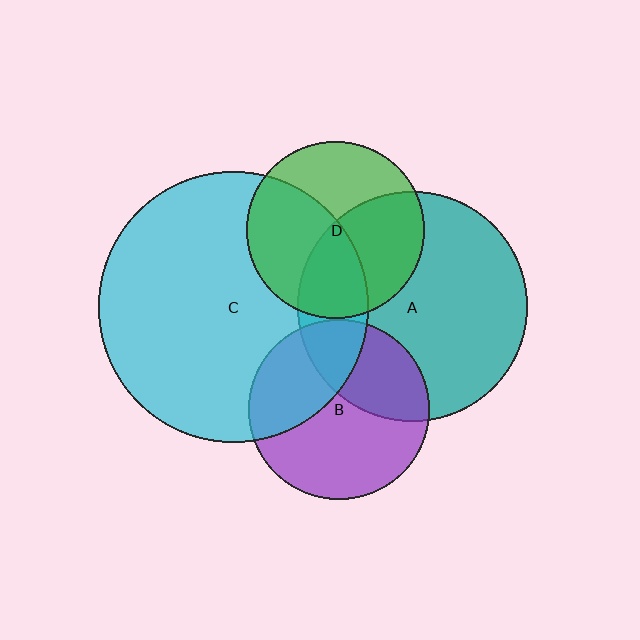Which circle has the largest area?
Circle C (cyan).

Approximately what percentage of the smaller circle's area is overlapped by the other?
Approximately 35%.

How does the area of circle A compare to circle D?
Approximately 1.7 times.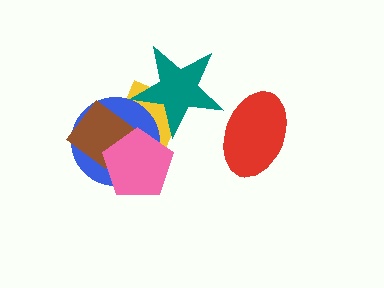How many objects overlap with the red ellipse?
0 objects overlap with the red ellipse.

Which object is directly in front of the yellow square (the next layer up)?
The blue circle is directly in front of the yellow square.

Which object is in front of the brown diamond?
The pink pentagon is in front of the brown diamond.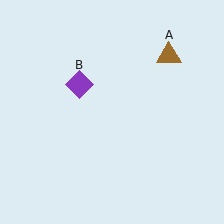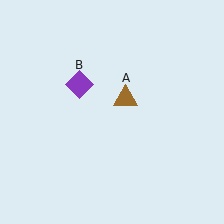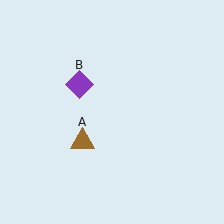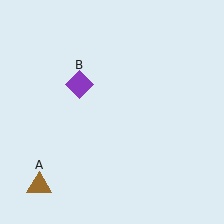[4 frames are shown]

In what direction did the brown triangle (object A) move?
The brown triangle (object A) moved down and to the left.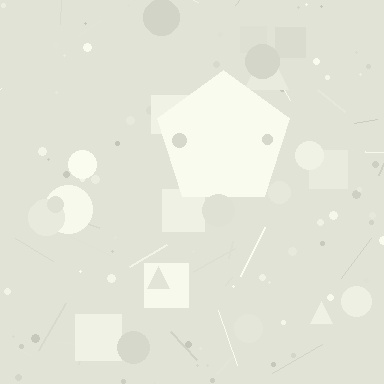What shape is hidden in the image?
A pentagon is hidden in the image.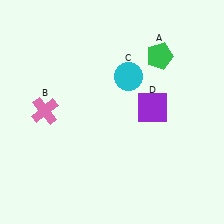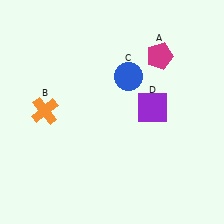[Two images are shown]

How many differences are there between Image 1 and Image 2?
There are 3 differences between the two images.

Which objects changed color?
A changed from green to magenta. B changed from pink to orange. C changed from cyan to blue.